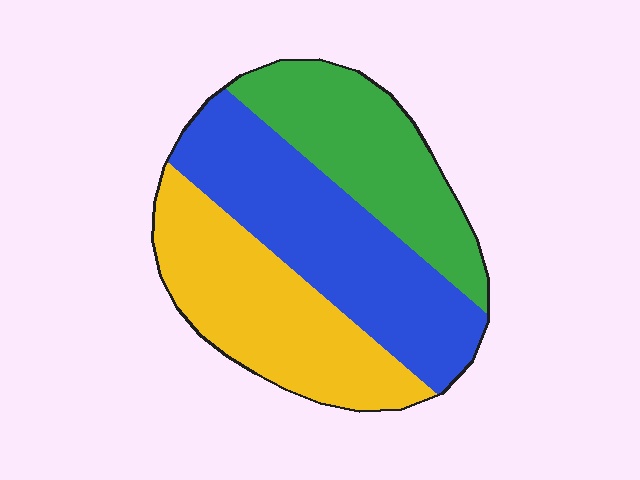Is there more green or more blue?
Blue.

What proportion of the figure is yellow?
Yellow covers around 35% of the figure.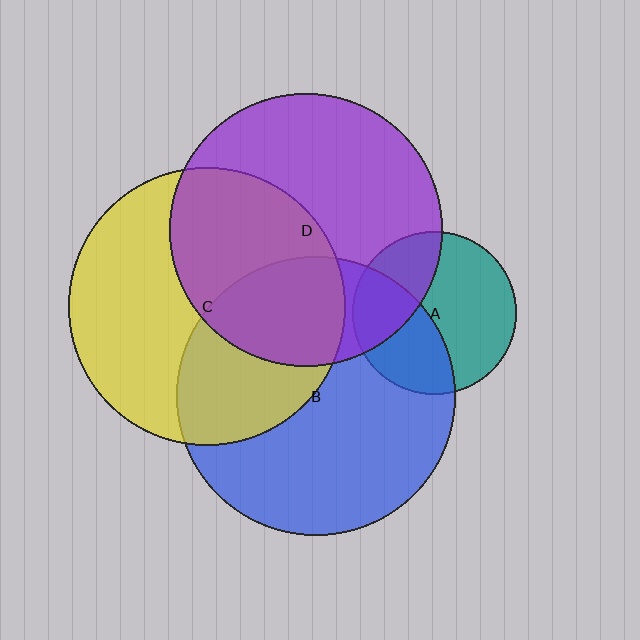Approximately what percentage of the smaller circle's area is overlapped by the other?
Approximately 40%.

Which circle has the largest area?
Circle B (blue).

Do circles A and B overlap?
Yes.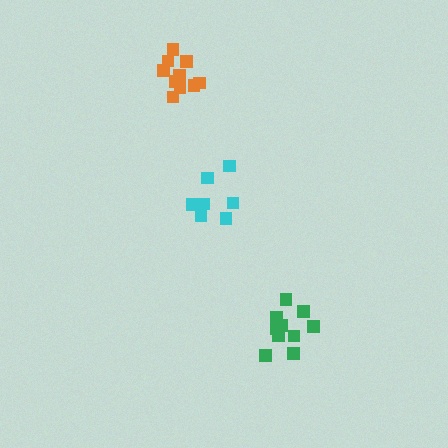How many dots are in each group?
Group 1: 7 dots, Group 2: 10 dots, Group 3: 10 dots (27 total).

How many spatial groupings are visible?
There are 3 spatial groupings.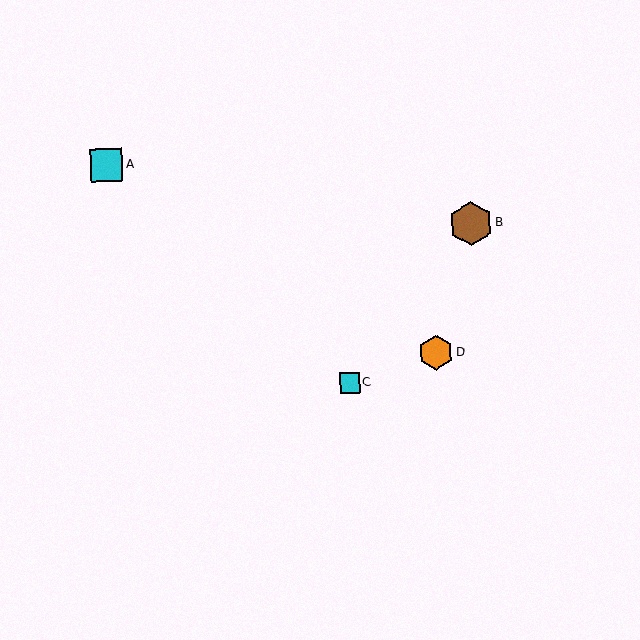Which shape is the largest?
The brown hexagon (labeled B) is the largest.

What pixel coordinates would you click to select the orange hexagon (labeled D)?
Click at (436, 353) to select the orange hexagon D.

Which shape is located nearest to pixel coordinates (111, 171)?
The cyan square (labeled A) at (107, 165) is nearest to that location.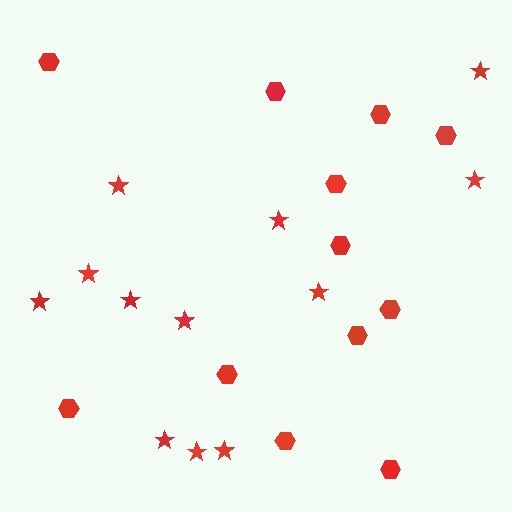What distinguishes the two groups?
There are 2 groups: one group of hexagons (12) and one group of stars (12).